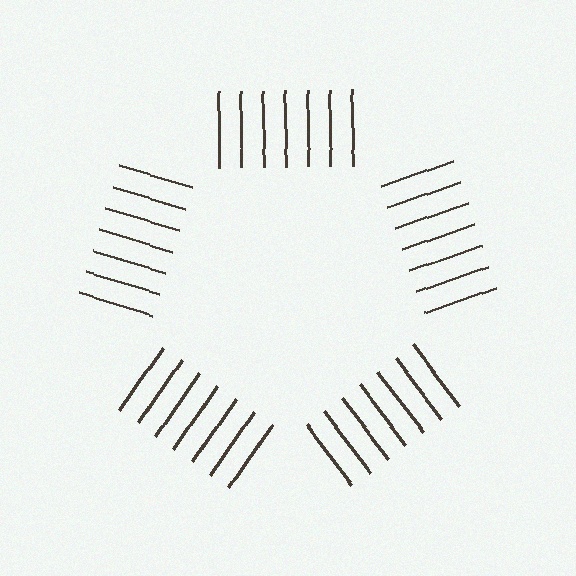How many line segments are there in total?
35 — 7 along each of the 5 edges.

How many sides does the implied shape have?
5 sides — the line-ends trace a pentagon.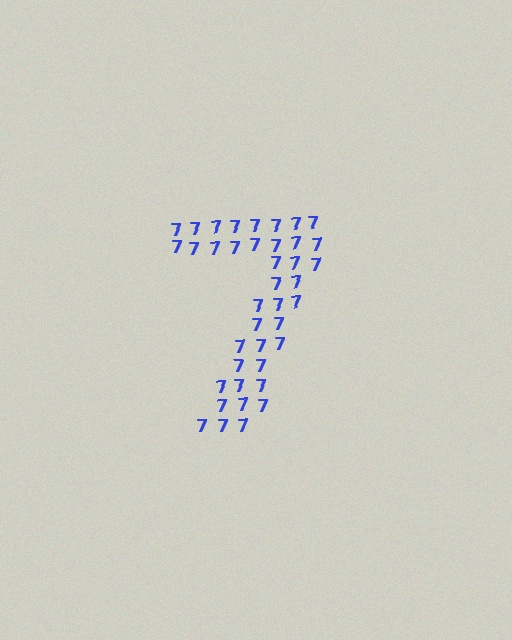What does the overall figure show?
The overall figure shows the digit 7.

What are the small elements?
The small elements are digit 7's.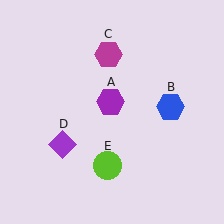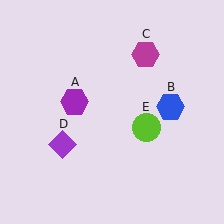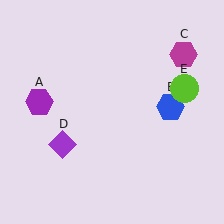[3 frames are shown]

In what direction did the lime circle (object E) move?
The lime circle (object E) moved up and to the right.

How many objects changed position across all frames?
3 objects changed position: purple hexagon (object A), magenta hexagon (object C), lime circle (object E).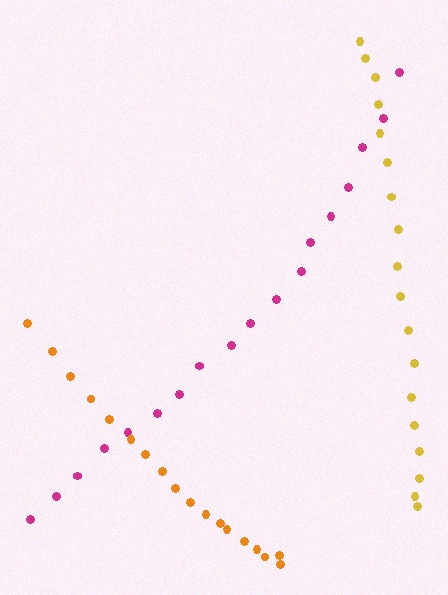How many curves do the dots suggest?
There are 3 distinct paths.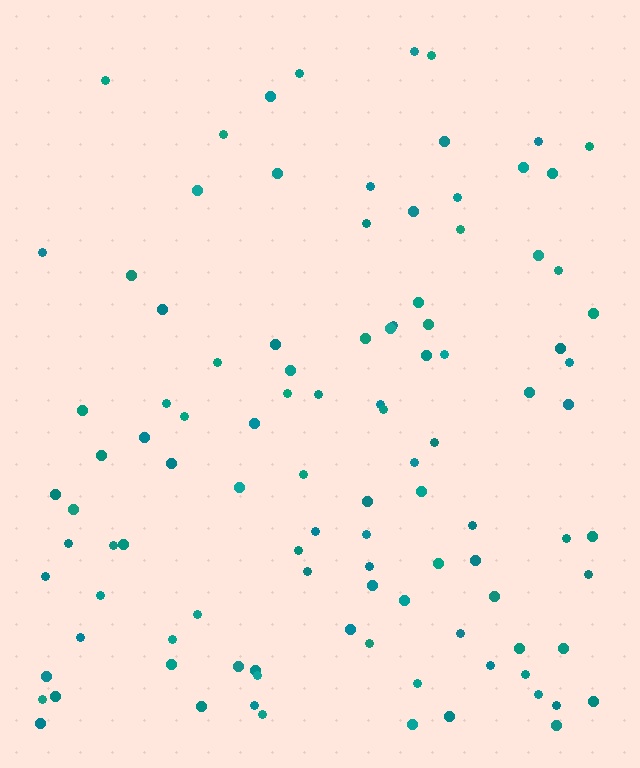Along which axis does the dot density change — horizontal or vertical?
Vertical.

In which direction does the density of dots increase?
From top to bottom, with the bottom side densest.